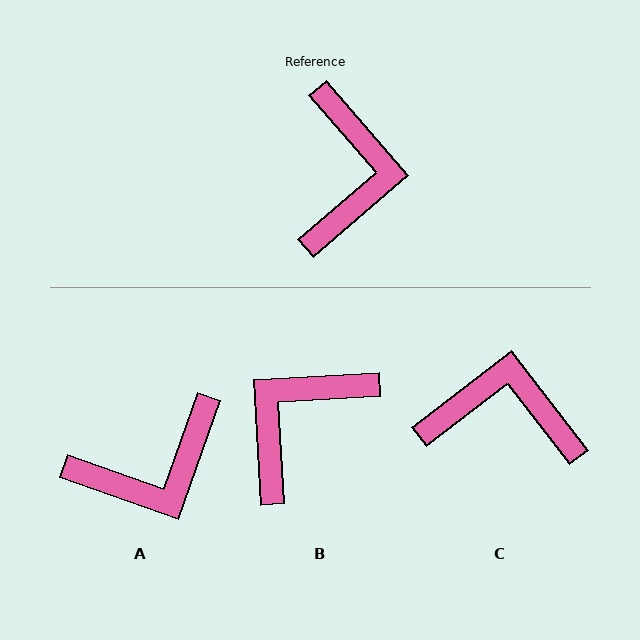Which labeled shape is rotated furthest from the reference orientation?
B, about 143 degrees away.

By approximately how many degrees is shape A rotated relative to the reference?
Approximately 60 degrees clockwise.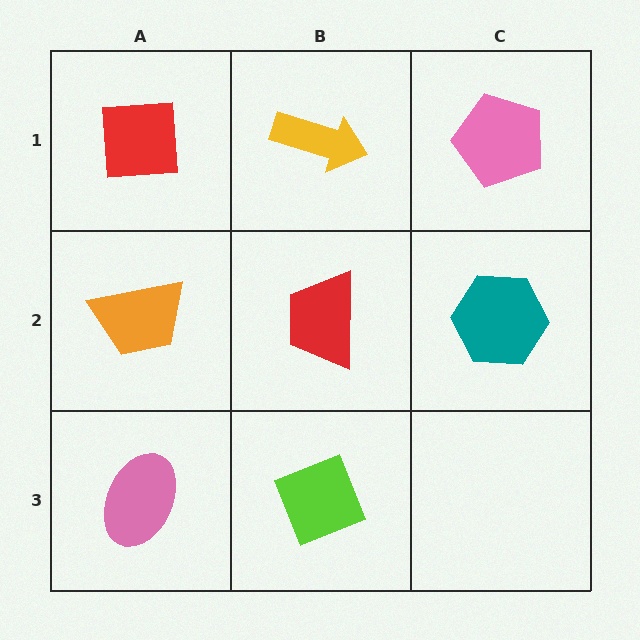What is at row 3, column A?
A pink ellipse.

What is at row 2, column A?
An orange trapezoid.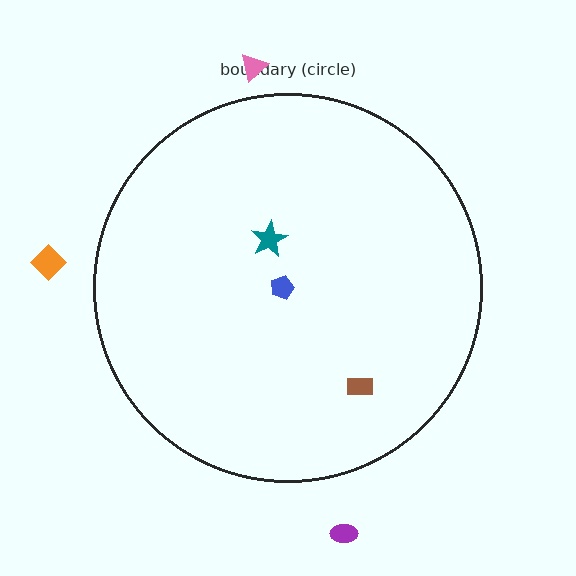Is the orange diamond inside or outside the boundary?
Outside.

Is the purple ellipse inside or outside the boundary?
Outside.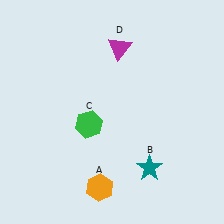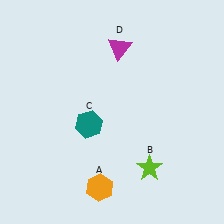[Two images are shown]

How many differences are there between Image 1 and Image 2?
There are 2 differences between the two images.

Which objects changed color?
B changed from teal to lime. C changed from green to teal.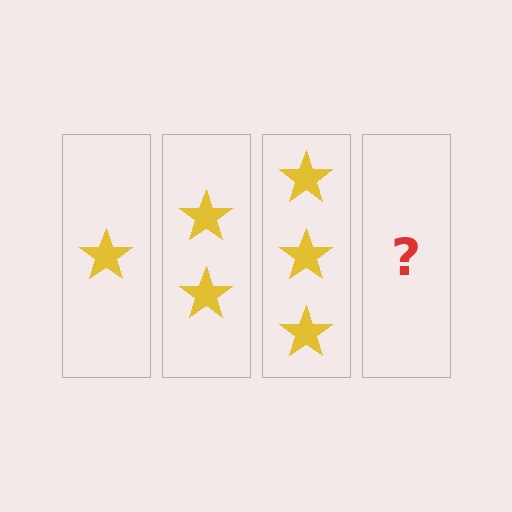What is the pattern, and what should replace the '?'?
The pattern is that each step adds one more star. The '?' should be 4 stars.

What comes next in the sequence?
The next element should be 4 stars.